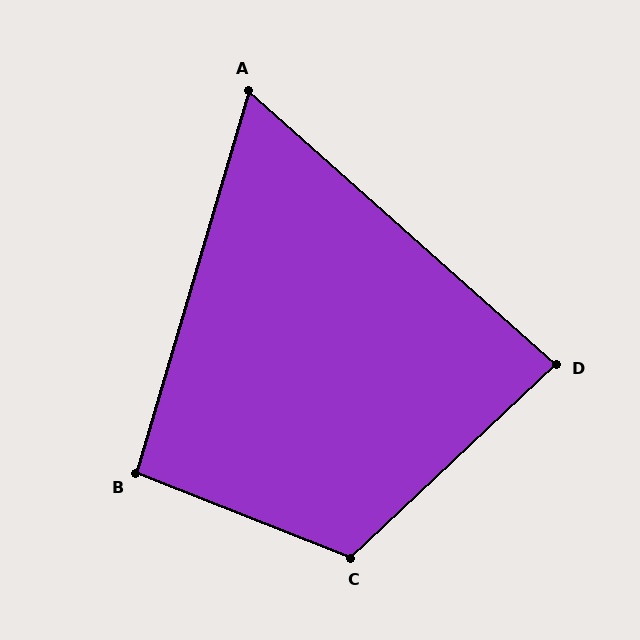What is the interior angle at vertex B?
Approximately 95 degrees (approximately right).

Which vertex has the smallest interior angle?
A, at approximately 65 degrees.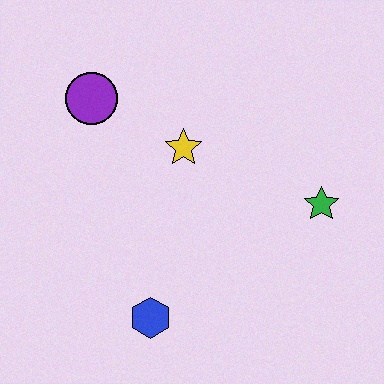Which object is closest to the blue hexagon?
The yellow star is closest to the blue hexagon.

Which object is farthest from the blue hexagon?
The purple circle is farthest from the blue hexagon.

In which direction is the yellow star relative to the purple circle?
The yellow star is to the right of the purple circle.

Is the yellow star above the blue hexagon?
Yes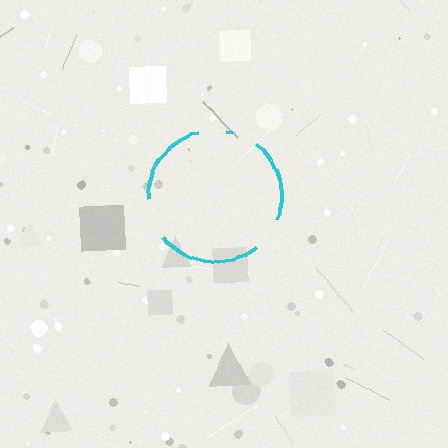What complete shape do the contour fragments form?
The contour fragments form a circle.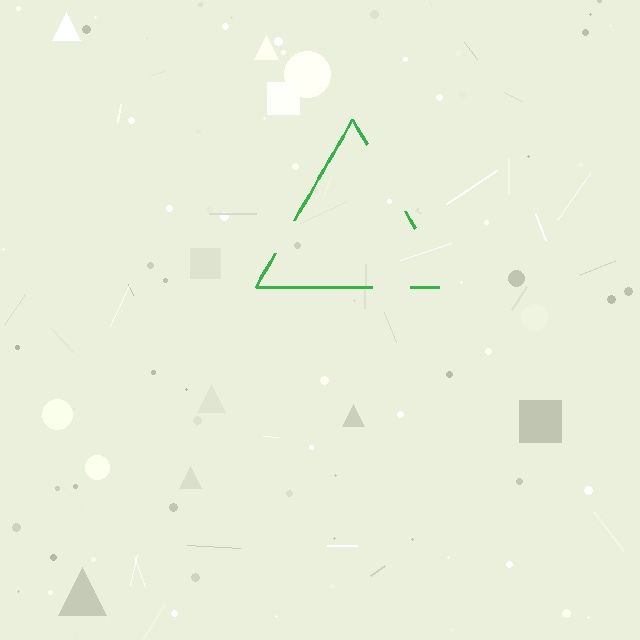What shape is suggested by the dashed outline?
The dashed outline suggests a triangle.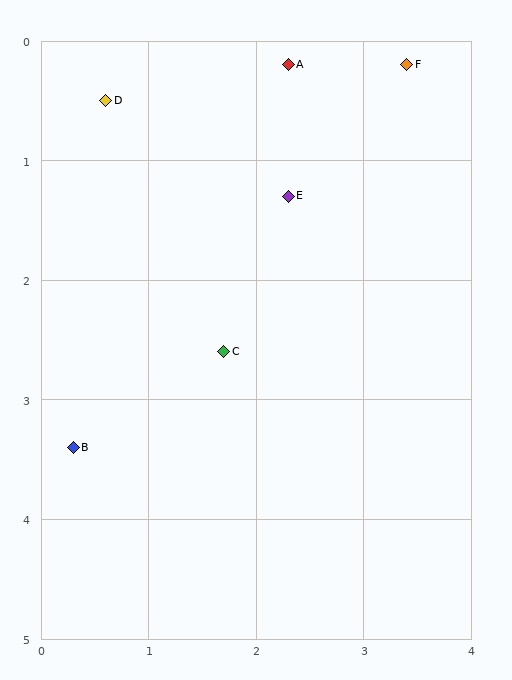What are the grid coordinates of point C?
Point C is at approximately (1.7, 2.6).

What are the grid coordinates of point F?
Point F is at approximately (3.4, 0.2).